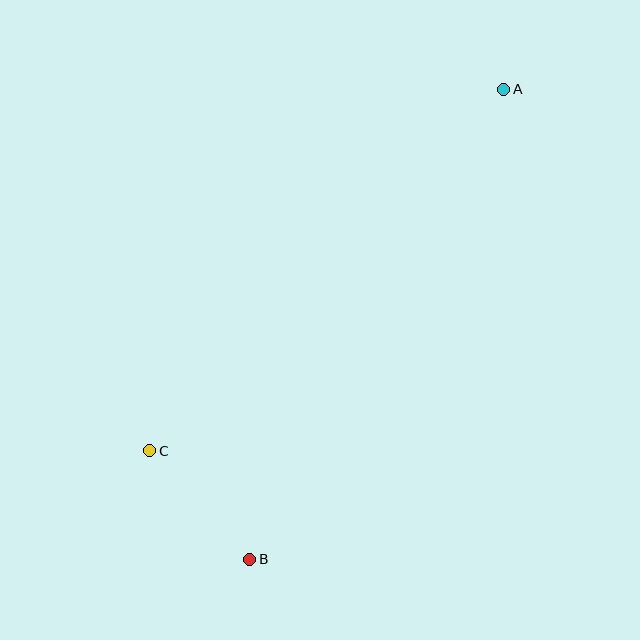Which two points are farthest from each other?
Points A and B are farthest from each other.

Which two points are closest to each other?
Points B and C are closest to each other.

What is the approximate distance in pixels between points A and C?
The distance between A and C is approximately 506 pixels.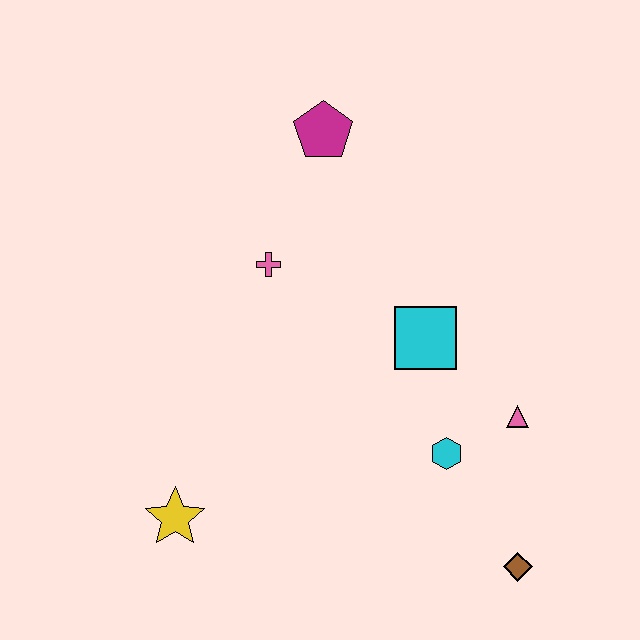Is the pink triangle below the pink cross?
Yes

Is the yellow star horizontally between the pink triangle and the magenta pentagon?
No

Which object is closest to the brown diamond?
The cyan hexagon is closest to the brown diamond.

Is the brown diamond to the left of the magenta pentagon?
No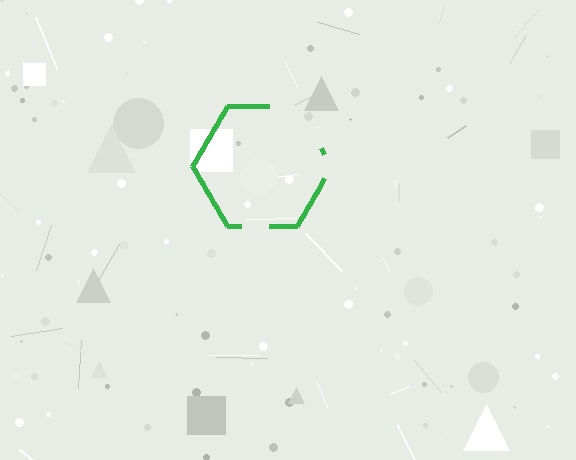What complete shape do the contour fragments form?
The contour fragments form a hexagon.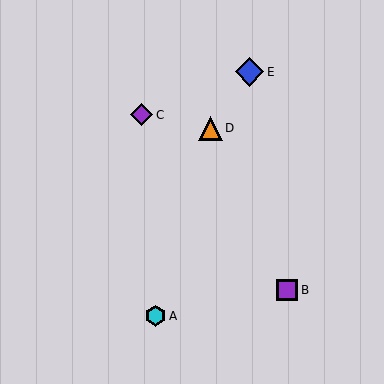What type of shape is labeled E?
Shape E is a blue diamond.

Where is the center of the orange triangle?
The center of the orange triangle is at (210, 128).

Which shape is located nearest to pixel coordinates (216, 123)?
The orange triangle (labeled D) at (210, 128) is nearest to that location.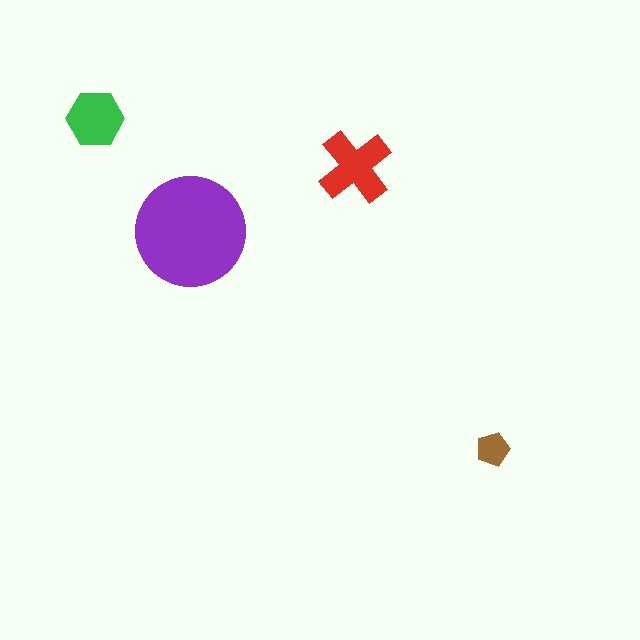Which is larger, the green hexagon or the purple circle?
The purple circle.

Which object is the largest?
The purple circle.